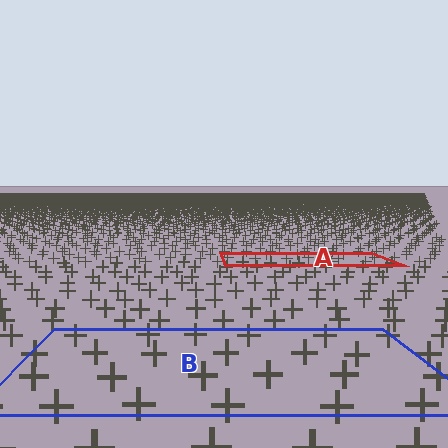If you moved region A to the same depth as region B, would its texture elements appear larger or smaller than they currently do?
They would appear larger. At a closer depth, the same texture elements are projected at a bigger on-screen size.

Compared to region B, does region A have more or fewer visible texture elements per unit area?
Region A has more texture elements per unit area — they are packed more densely because it is farther away.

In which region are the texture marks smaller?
The texture marks are smaller in region A, because it is farther away.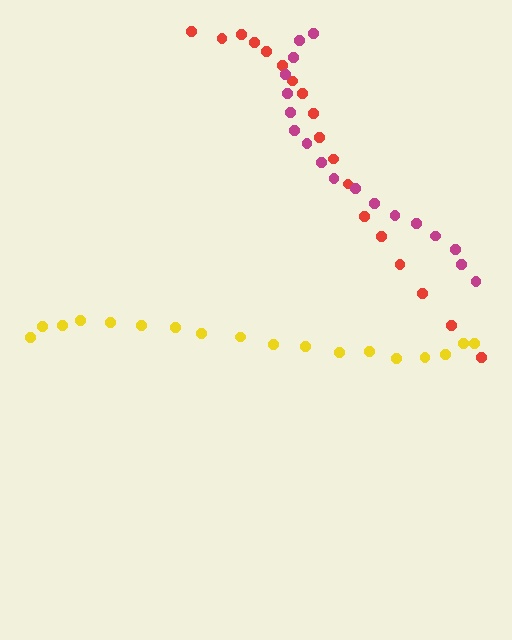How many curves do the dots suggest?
There are 3 distinct paths.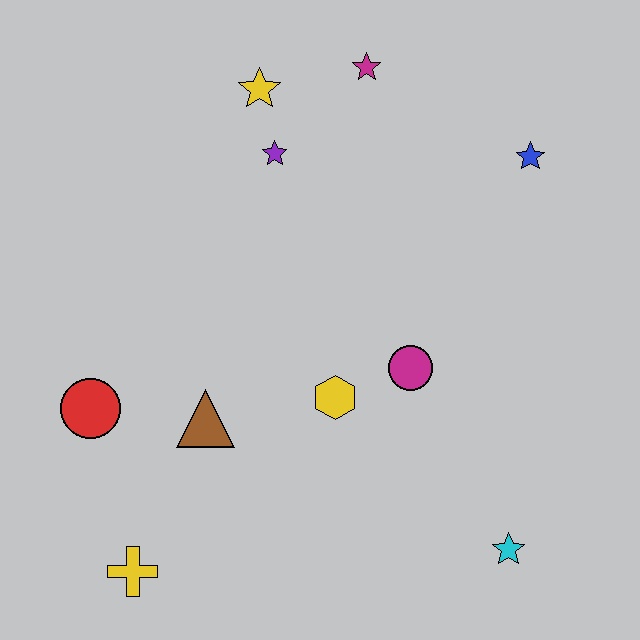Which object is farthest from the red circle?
The blue star is farthest from the red circle.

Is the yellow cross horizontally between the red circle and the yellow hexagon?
Yes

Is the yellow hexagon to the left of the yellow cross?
No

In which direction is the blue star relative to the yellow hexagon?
The blue star is above the yellow hexagon.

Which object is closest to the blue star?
The magenta star is closest to the blue star.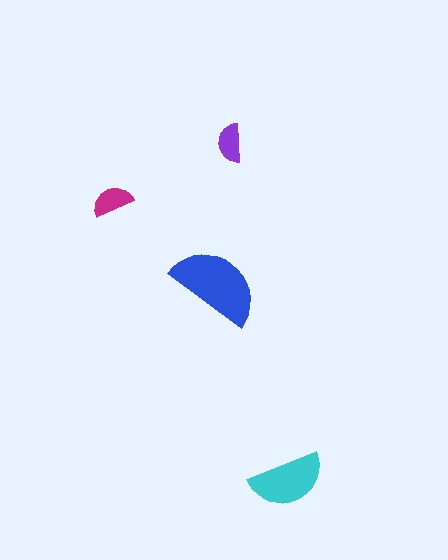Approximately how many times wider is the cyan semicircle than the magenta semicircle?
About 2 times wider.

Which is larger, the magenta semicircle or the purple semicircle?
The magenta one.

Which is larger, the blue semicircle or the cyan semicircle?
The blue one.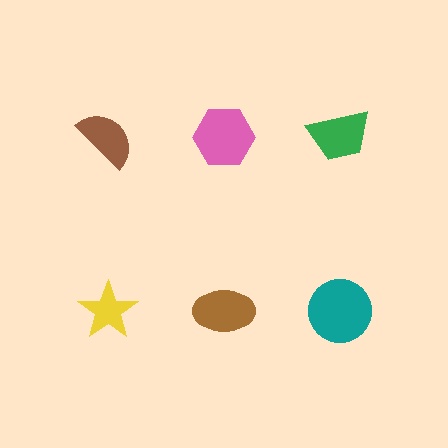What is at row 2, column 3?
A teal circle.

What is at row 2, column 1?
A yellow star.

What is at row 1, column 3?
A green trapezoid.